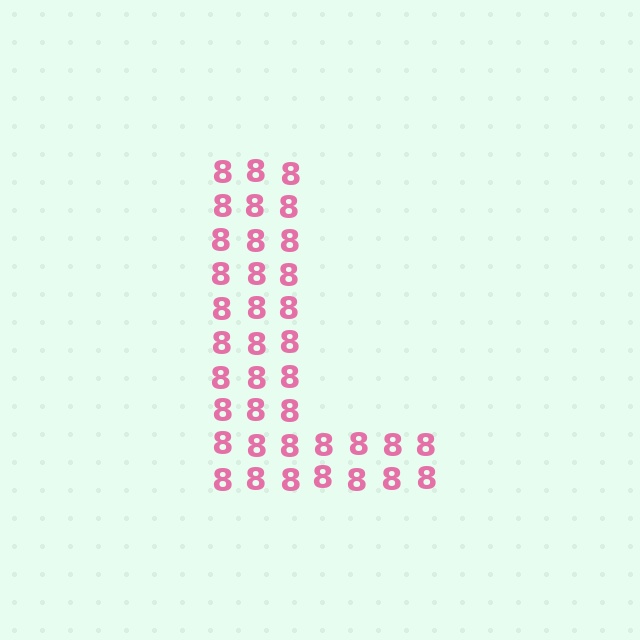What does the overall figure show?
The overall figure shows the letter L.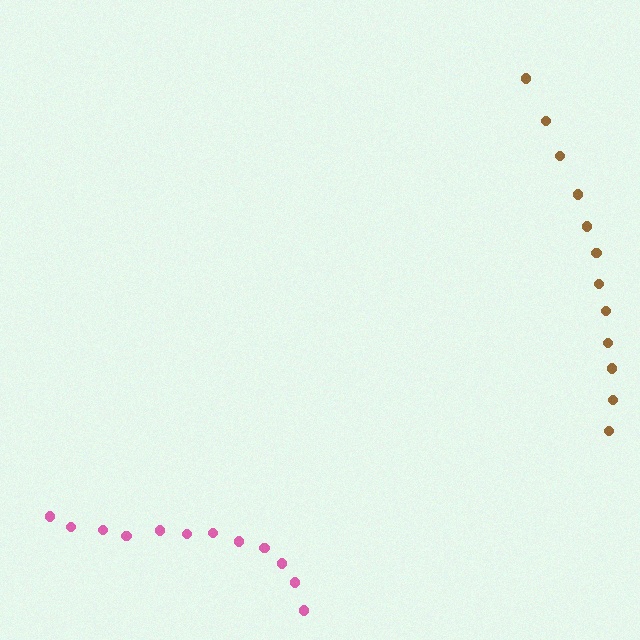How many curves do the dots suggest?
There are 2 distinct paths.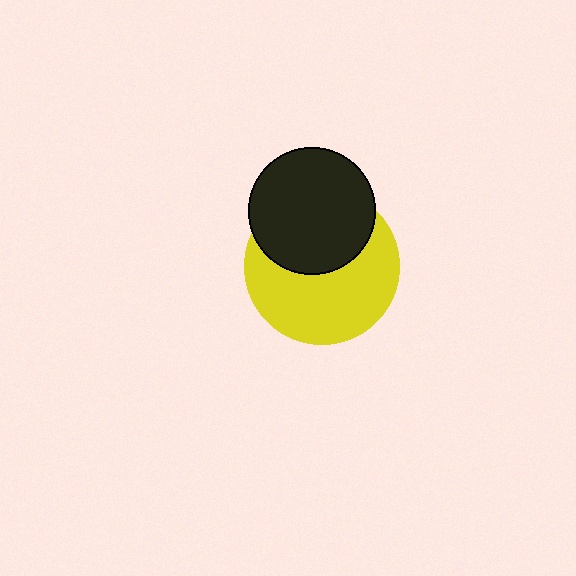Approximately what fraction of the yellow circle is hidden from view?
Roughly 42% of the yellow circle is hidden behind the black circle.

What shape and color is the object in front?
The object in front is a black circle.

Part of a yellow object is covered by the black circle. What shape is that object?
It is a circle.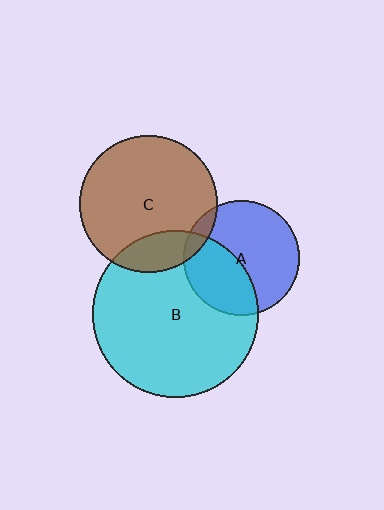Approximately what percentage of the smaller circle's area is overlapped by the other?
Approximately 20%.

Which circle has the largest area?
Circle B (cyan).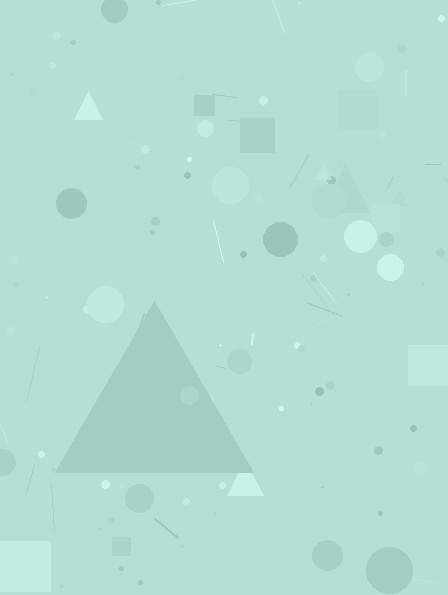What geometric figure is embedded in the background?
A triangle is embedded in the background.